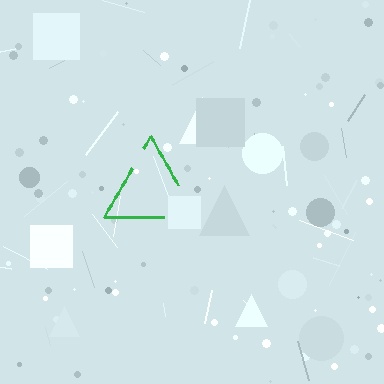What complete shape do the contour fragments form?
The contour fragments form a triangle.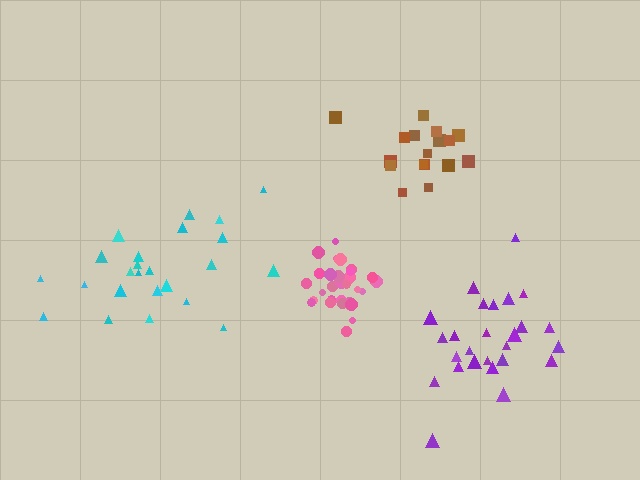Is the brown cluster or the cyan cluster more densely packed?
Brown.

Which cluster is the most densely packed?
Pink.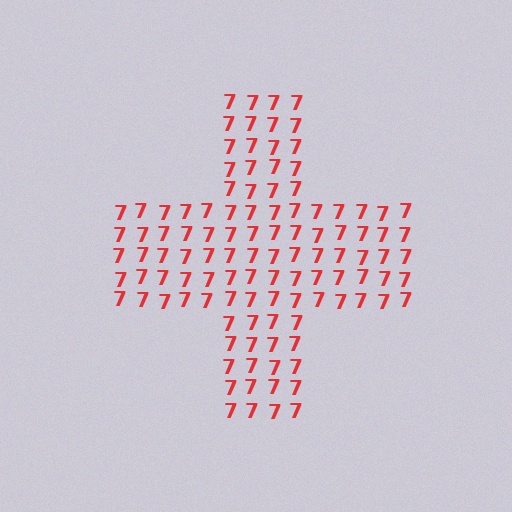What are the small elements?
The small elements are digit 7's.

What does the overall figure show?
The overall figure shows a cross.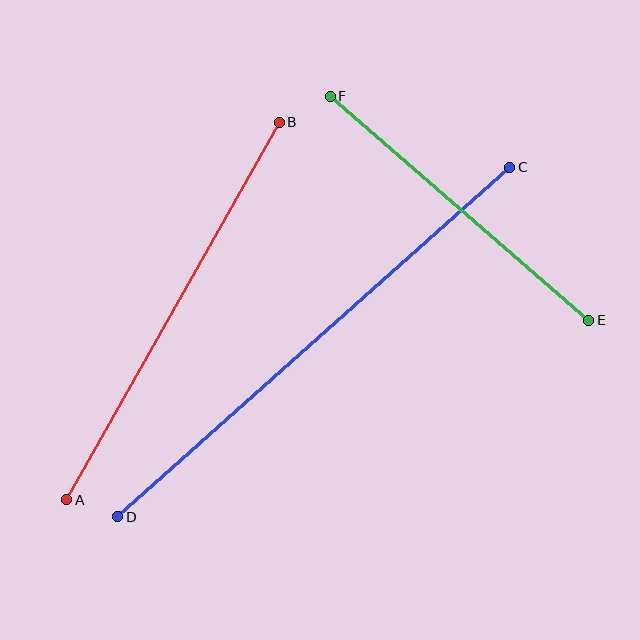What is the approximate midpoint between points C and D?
The midpoint is at approximately (314, 342) pixels.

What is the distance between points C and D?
The distance is approximately 525 pixels.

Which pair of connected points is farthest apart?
Points C and D are farthest apart.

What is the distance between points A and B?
The distance is approximately 433 pixels.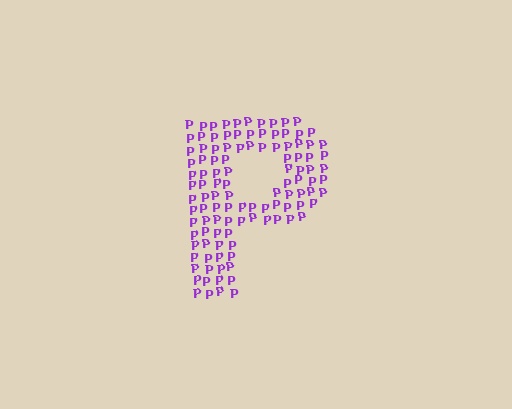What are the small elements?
The small elements are letter P's.